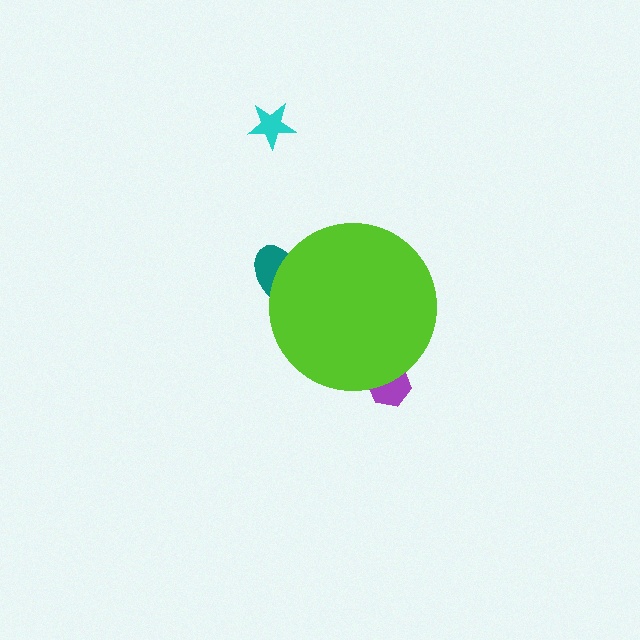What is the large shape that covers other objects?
A lime circle.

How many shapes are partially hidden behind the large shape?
2 shapes are partially hidden.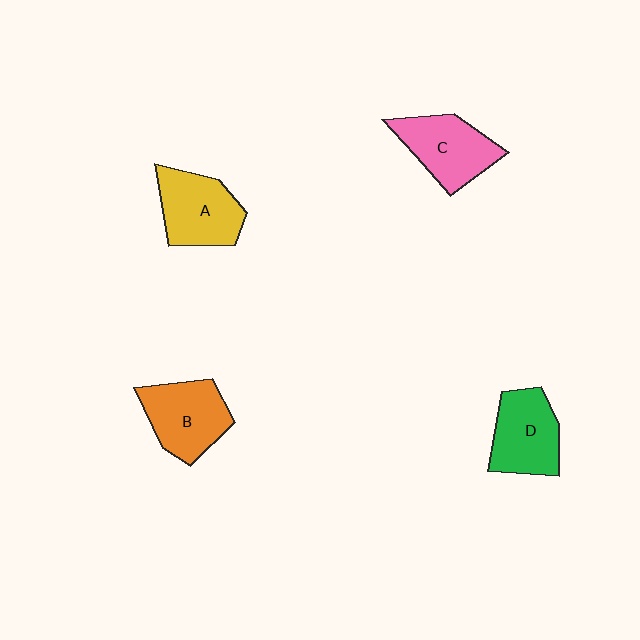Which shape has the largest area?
Shape A (yellow).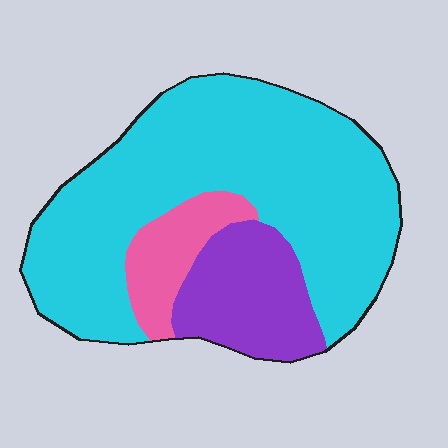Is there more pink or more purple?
Purple.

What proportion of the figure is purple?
Purple covers about 20% of the figure.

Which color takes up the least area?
Pink, at roughly 10%.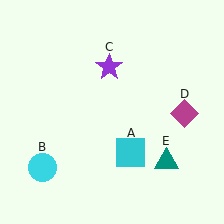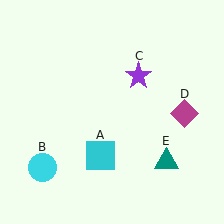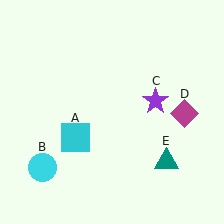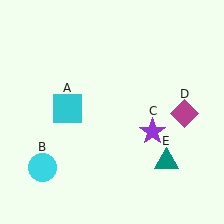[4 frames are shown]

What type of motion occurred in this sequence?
The cyan square (object A), purple star (object C) rotated clockwise around the center of the scene.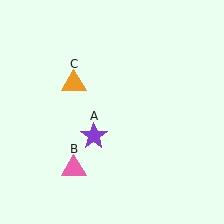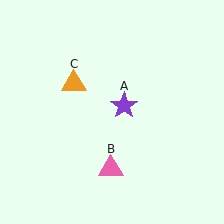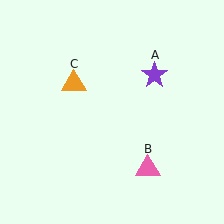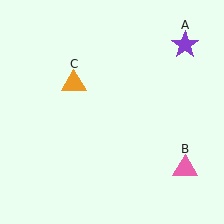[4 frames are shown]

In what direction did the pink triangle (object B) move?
The pink triangle (object B) moved right.